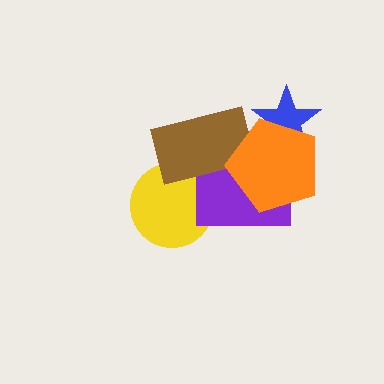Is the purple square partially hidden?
Yes, it is partially covered by another shape.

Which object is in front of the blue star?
The orange pentagon is in front of the blue star.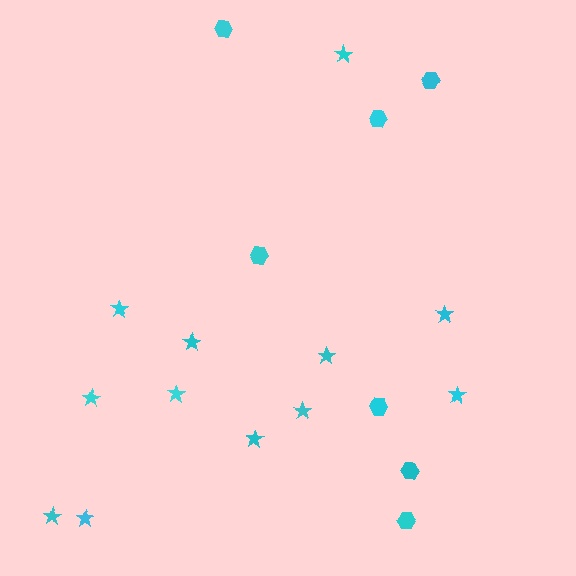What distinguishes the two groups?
There are 2 groups: one group of stars (12) and one group of hexagons (7).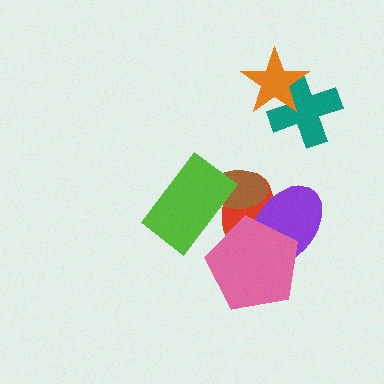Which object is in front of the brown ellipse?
The lime rectangle is in front of the brown ellipse.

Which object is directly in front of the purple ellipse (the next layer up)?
The pink pentagon is directly in front of the purple ellipse.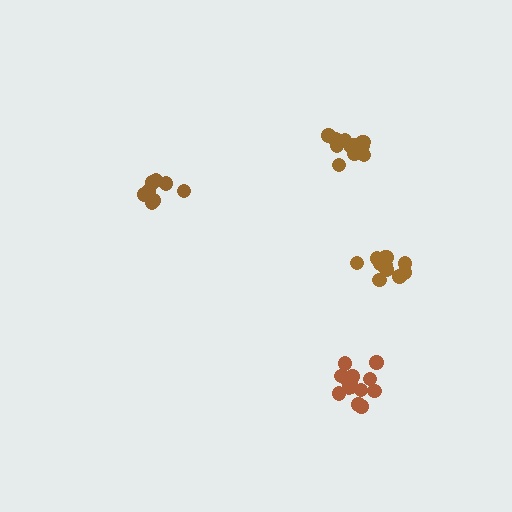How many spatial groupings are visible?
There are 4 spatial groupings.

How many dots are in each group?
Group 1: 11 dots, Group 2: 10 dots, Group 3: 15 dots, Group 4: 13 dots (49 total).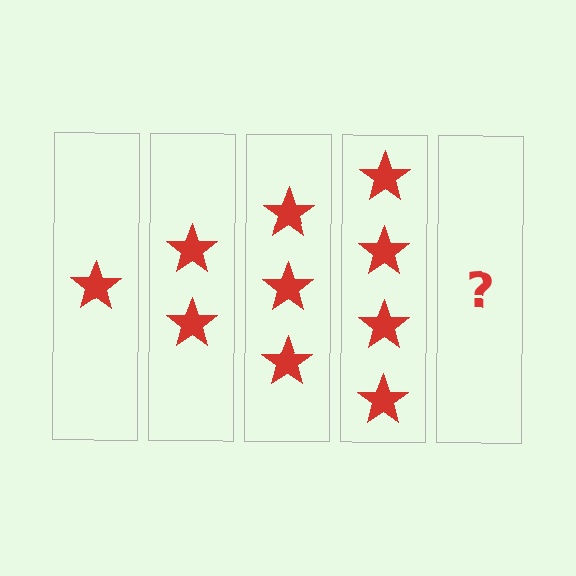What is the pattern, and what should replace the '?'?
The pattern is that each step adds one more star. The '?' should be 5 stars.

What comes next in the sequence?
The next element should be 5 stars.